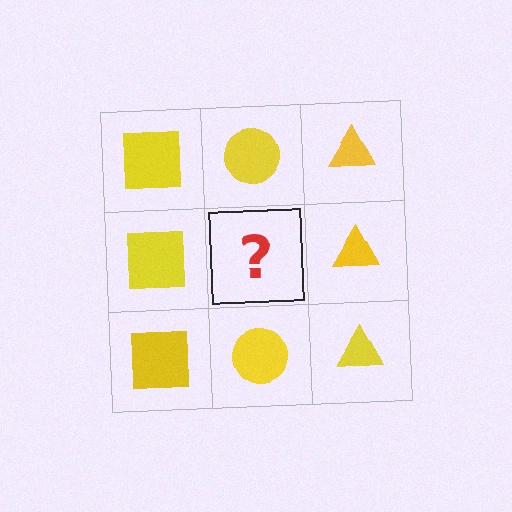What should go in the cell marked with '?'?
The missing cell should contain a yellow circle.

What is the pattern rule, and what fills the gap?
The rule is that each column has a consistent shape. The gap should be filled with a yellow circle.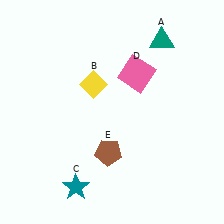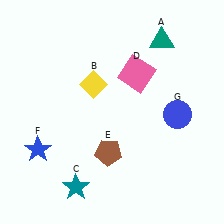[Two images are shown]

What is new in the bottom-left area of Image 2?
A blue star (F) was added in the bottom-left area of Image 2.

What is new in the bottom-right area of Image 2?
A blue circle (G) was added in the bottom-right area of Image 2.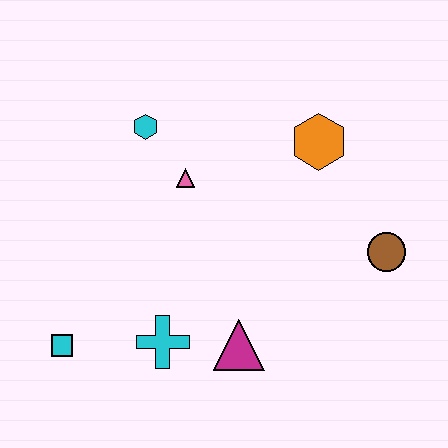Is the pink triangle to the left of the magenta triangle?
Yes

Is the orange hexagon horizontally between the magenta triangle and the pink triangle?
No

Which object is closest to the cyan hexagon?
The pink triangle is closest to the cyan hexagon.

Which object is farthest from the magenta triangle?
The cyan hexagon is farthest from the magenta triangle.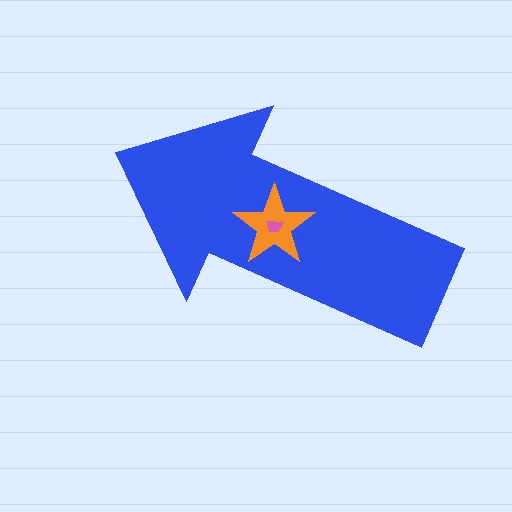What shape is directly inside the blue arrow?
The orange star.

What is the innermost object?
The pink trapezoid.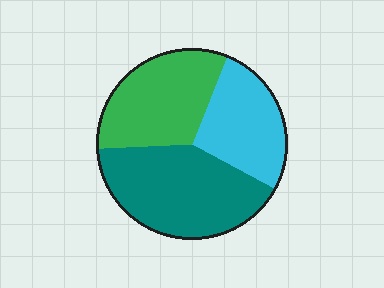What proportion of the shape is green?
Green covers around 30% of the shape.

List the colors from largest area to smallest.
From largest to smallest: teal, green, cyan.